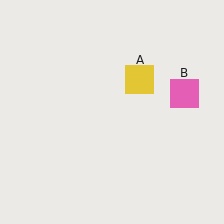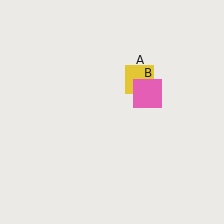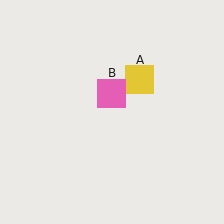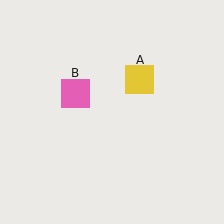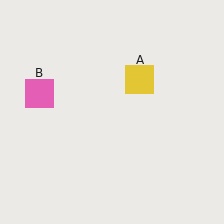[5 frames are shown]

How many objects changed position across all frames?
1 object changed position: pink square (object B).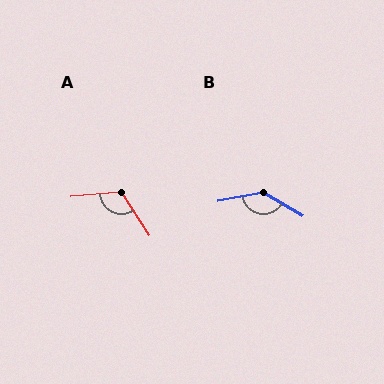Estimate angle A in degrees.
Approximately 118 degrees.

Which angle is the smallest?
A, at approximately 118 degrees.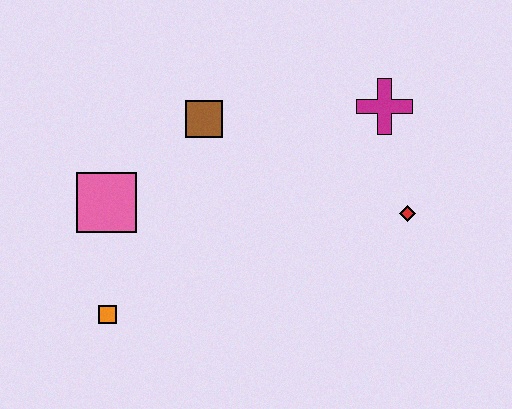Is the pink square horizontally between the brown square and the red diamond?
No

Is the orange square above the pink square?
No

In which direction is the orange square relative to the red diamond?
The orange square is to the left of the red diamond.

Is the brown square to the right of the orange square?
Yes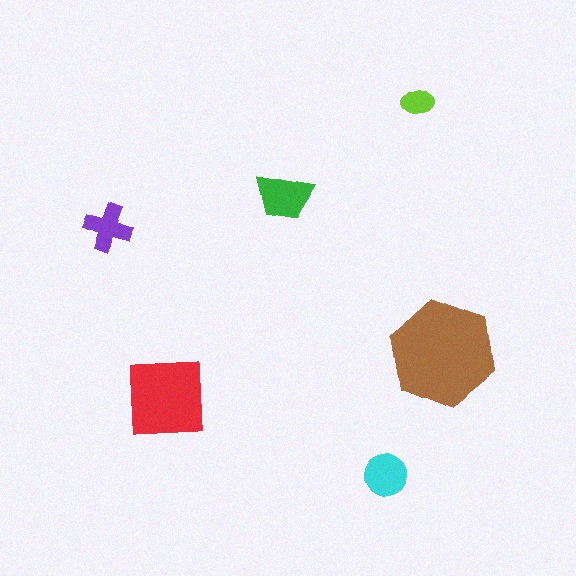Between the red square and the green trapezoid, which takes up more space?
The red square.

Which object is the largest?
The brown hexagon.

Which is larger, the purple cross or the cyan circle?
The cyan circle.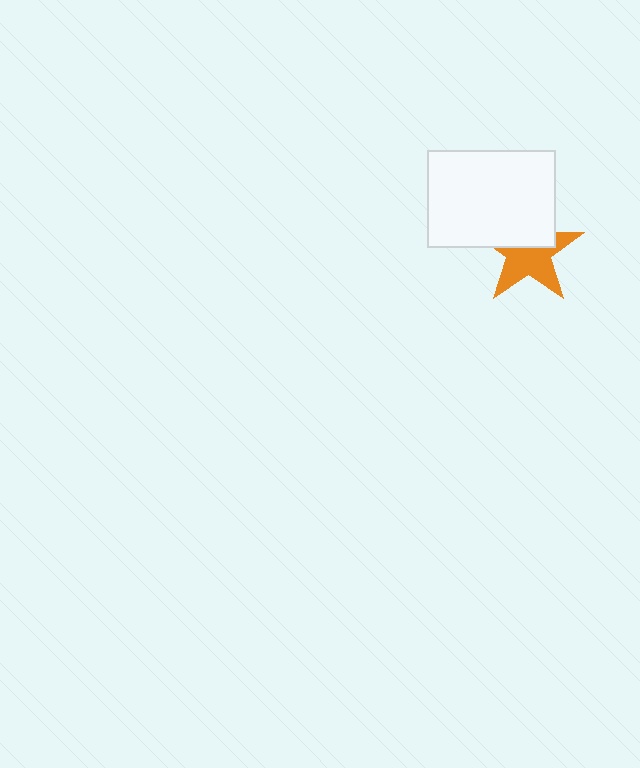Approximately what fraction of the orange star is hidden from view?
Roughly 42% of the orange star is hidden behind the white rectangle.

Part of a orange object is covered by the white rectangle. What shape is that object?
It is a star.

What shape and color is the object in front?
The object in front is a white rectangle.